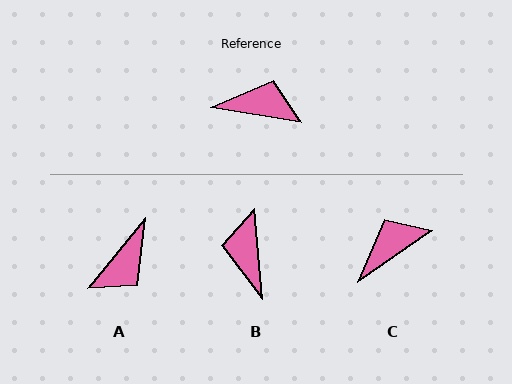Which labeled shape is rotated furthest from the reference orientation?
A, about 120 degrees away.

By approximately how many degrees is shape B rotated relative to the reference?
Approximately 104 degrees counter-clockwise.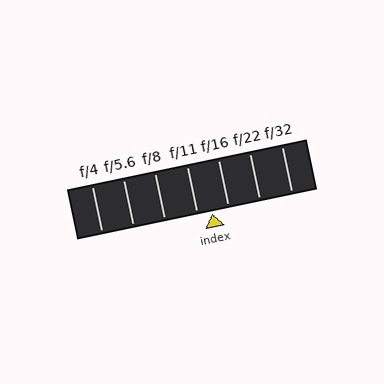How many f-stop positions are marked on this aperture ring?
There are 7 f-stop positions marked.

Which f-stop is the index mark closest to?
The index mark is closest to f/11.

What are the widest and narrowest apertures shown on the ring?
The widest aperture shown is f/4 and the narrowest is f/32.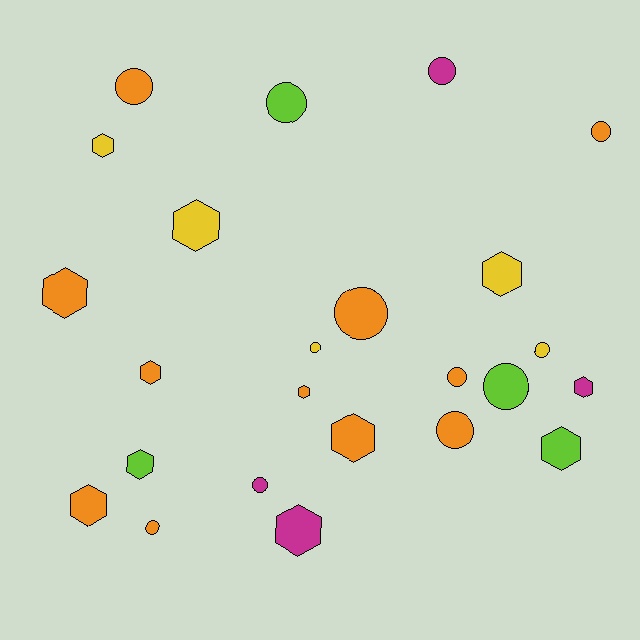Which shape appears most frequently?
Hexagon, with 12 objects.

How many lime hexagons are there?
There are 2 lime hexagons.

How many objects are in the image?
There are 24 objects.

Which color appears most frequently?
Orange, with 11 objects.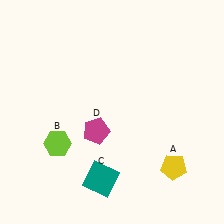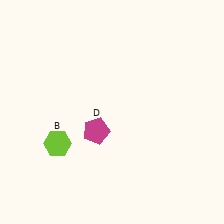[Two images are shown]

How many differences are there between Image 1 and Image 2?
There are 2 differences between the two images.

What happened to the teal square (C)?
The teal square (C) was removed in Image 2. It was in the bottom-left area of Image 1.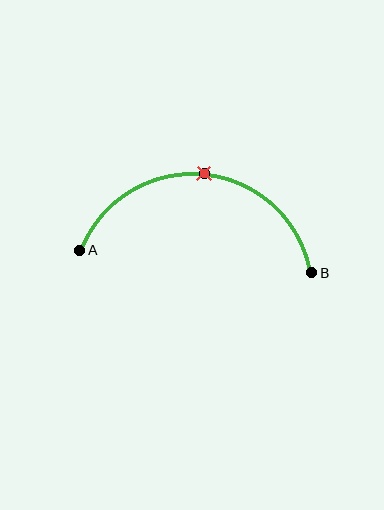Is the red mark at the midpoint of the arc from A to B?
Yes. The red mark lies on the arc at equal arc-length from both A and B — it is the arc midpoint.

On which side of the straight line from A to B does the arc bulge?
The arc bulges above the straight line connecting A and B.